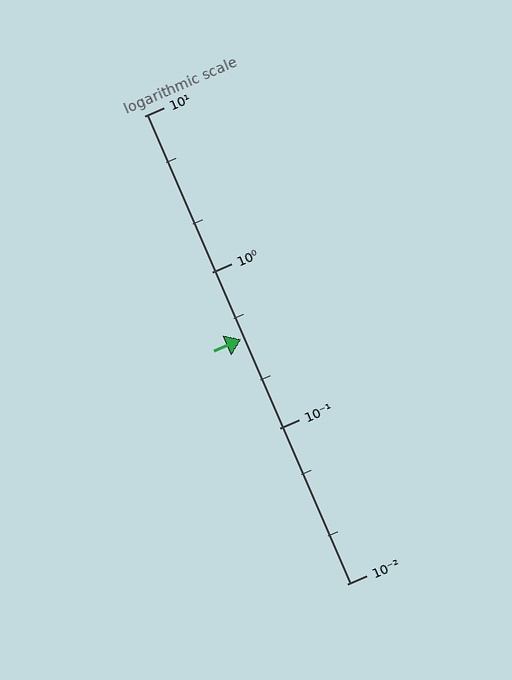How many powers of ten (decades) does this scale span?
The scale spans 3 decades, from 0.01 to 10.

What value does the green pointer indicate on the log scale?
The pointer indicates approximately 0.37.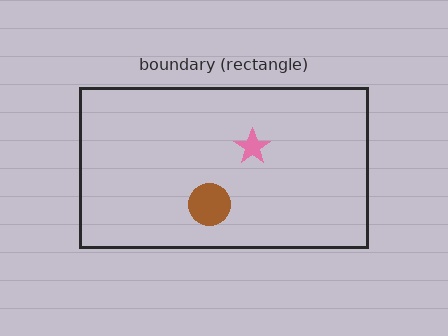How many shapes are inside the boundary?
2 inside, 0 outside.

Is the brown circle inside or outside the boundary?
Inside.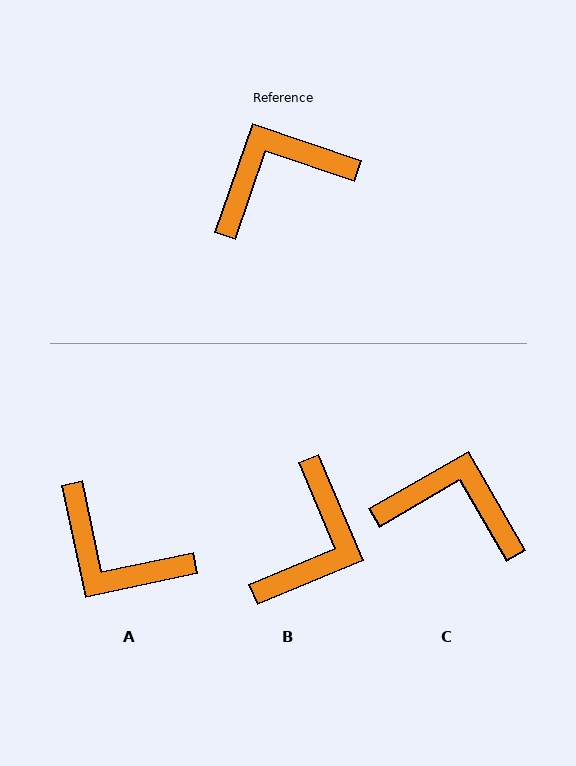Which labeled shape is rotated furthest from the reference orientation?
B, about 138 degrees away.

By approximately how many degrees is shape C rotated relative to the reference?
Approximately 41 degrees clockwise.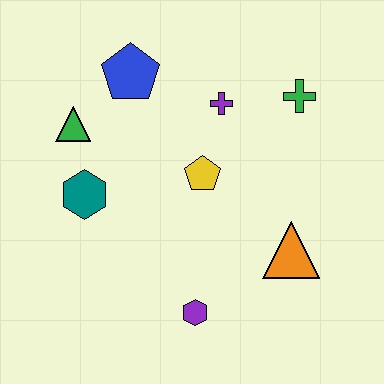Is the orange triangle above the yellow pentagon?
No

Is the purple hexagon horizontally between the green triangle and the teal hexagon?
No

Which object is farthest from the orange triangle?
The green triangle is farthest from the orange triangle.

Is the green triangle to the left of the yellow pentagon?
Yes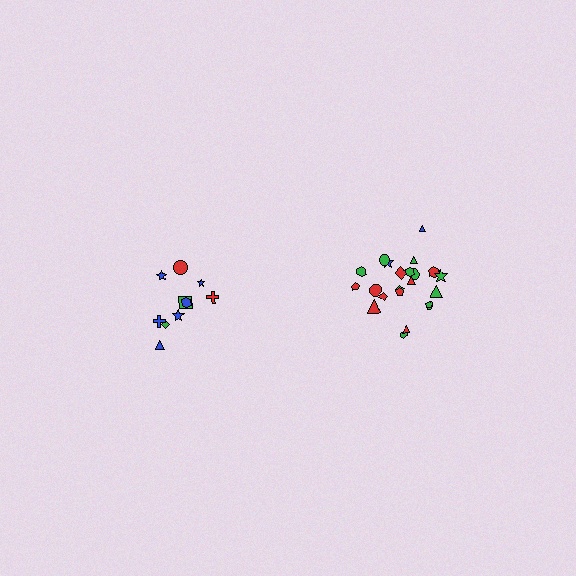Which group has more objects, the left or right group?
The right group.